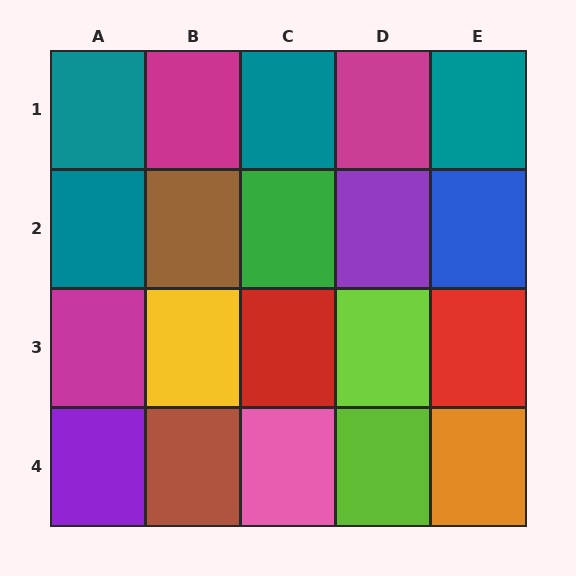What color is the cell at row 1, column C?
Teal.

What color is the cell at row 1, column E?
Teal.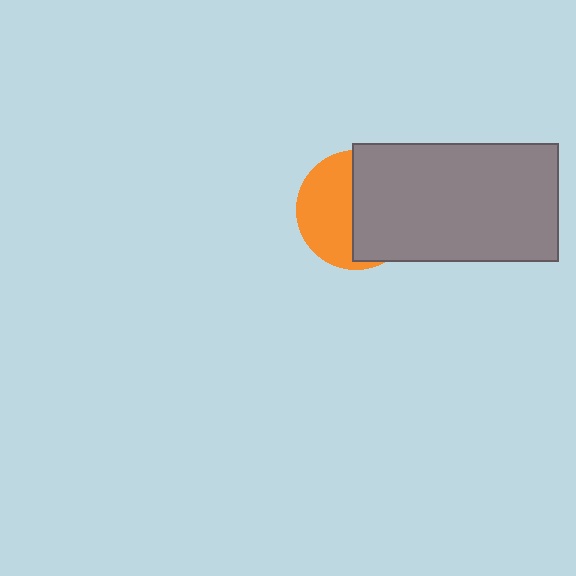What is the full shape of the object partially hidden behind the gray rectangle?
The partially hidden object is an orange circle.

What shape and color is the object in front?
The object in front is a gray rectangle.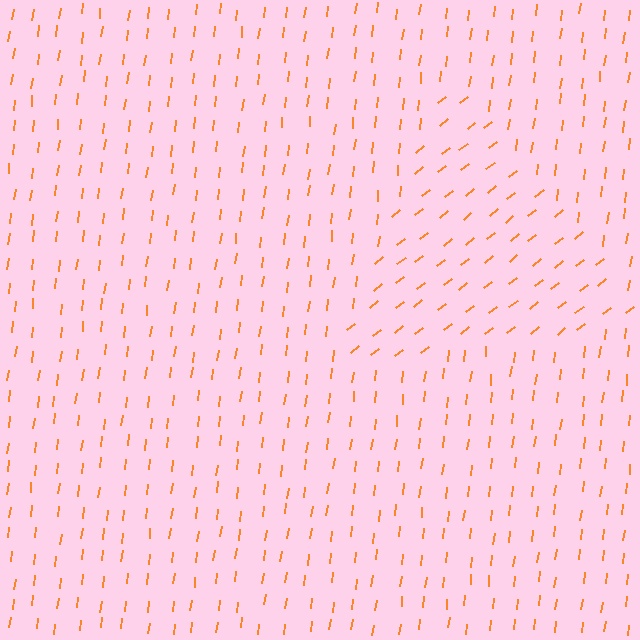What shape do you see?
I see a triangle.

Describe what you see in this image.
The image is filled with small orange line segments. A triangle region in the image has lines oriented differently from the surrounding lines, creating a visible texture boundary.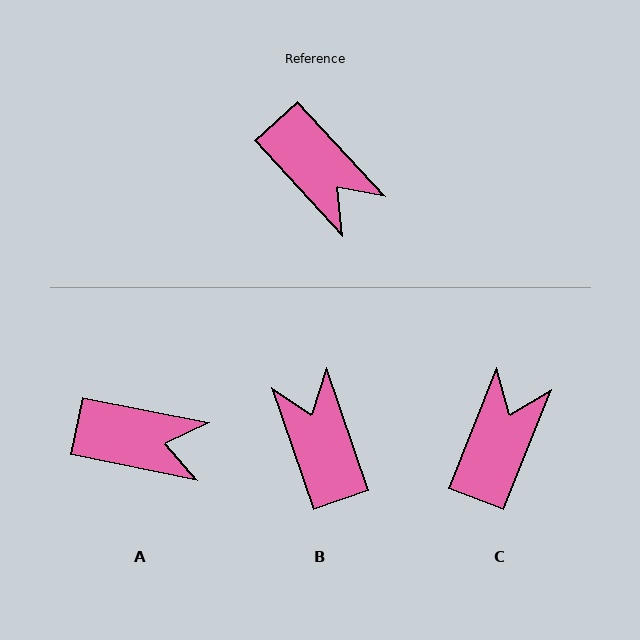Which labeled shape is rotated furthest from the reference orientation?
B, about 157 degrees away.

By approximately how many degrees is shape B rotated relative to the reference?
Approximately 157 degrees counter-clockwise.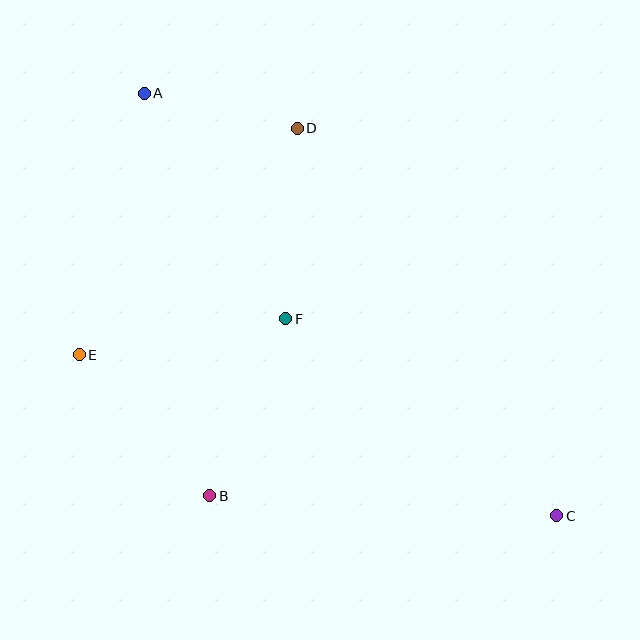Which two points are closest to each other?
Points A and D are closest to each other.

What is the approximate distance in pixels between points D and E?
The distance between D and E is approximately 314 pixels.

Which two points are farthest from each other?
Points A and C are farthest from each other.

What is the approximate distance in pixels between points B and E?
The distance between B and E is approximately 193 pixels.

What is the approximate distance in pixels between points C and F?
The distance between C and F is approximately 335 pixels.